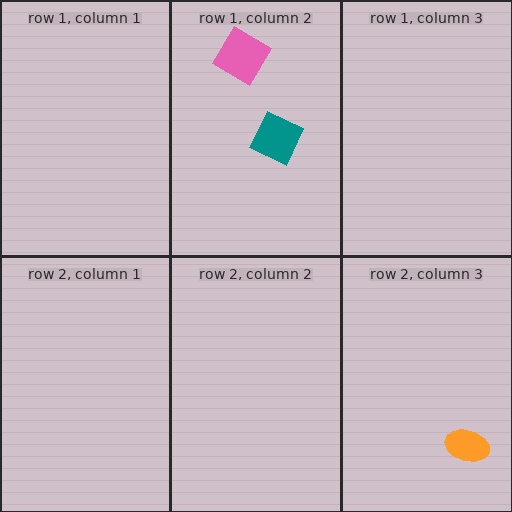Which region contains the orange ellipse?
The row 2, column 3 region.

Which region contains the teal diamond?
The row 1, column 2 region.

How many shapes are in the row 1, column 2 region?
2.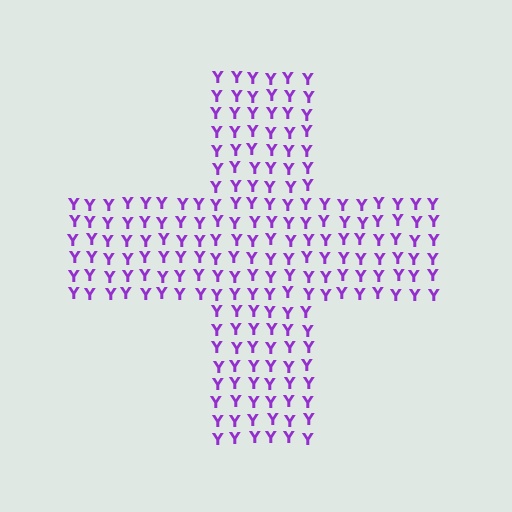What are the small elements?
The small elements are letter Y's.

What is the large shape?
The large shape is a cross.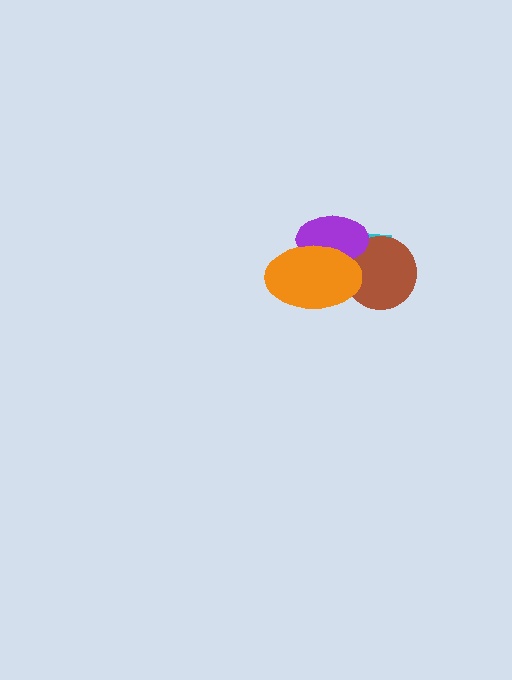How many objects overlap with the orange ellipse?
3 objects overlap with the orange ellipse.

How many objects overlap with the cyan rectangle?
3 objects overlap with the cyan rectangle.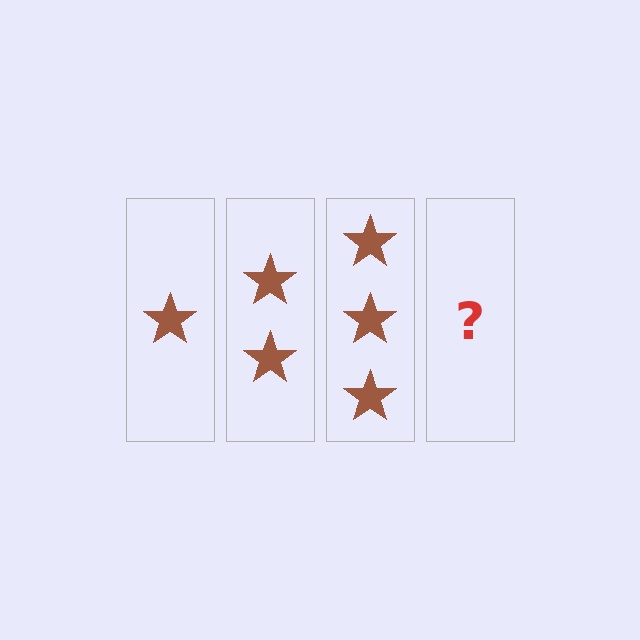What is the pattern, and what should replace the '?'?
The pattern is that each step adds one more star. The '?' should be 4 stars.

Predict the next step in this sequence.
The next step is 4 stars.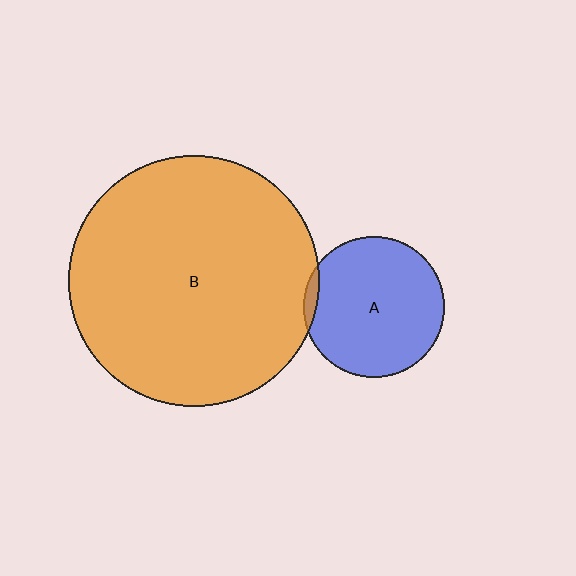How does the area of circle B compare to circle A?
Approximately 3.2 times.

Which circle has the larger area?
Circle B (orange).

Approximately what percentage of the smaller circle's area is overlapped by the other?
Approximately 5%.